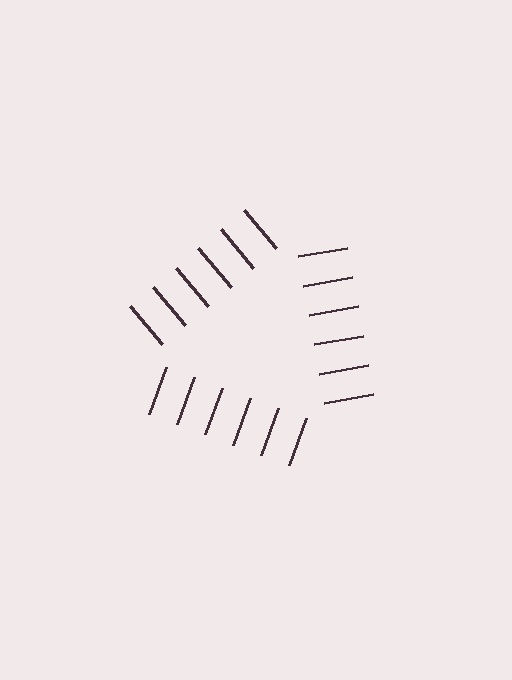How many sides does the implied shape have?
3 sides — the line-ends trace a triangle.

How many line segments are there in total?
18 — 6 along each of the 3 edges.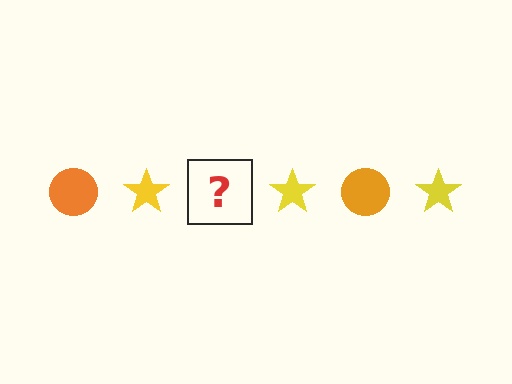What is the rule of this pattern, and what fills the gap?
The rule is that the pattern alternates between orange circle and yellow star. The gap should be filled with an orange circle.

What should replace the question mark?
The question mark should be replaced with an orange circle.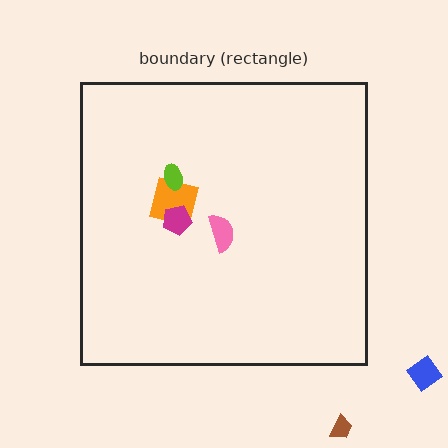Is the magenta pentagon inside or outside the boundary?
Inside.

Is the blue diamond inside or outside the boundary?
Outside.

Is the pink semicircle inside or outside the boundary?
Inside.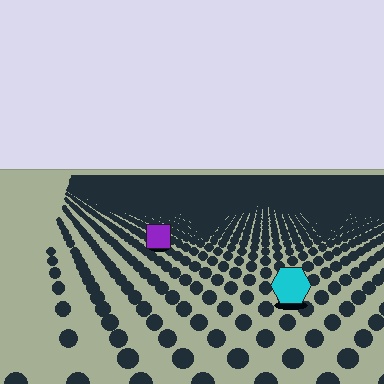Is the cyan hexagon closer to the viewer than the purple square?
Yes. The cyan hexagon is closer — you can tell from the texture gradient: the ground texture is coarser near it.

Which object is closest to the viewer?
The cyan hexagon is closest. The texture marks near it are larger and more spread out.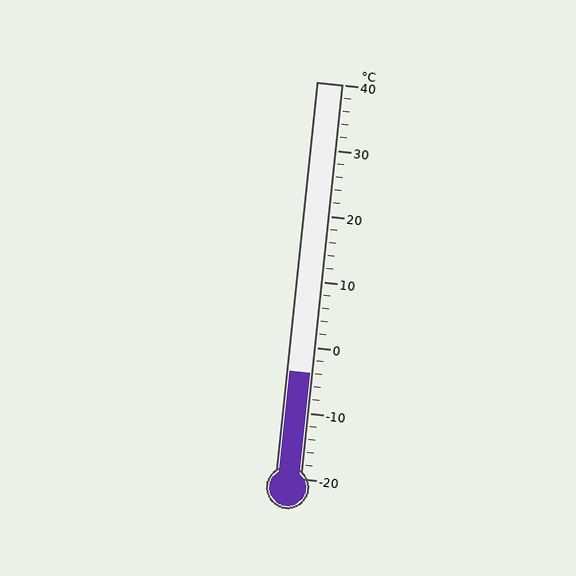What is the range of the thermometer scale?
The thermometer scale ranges from -20°C to 40°C.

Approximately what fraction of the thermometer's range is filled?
The thermometer is filled to approximately 25% of its range.